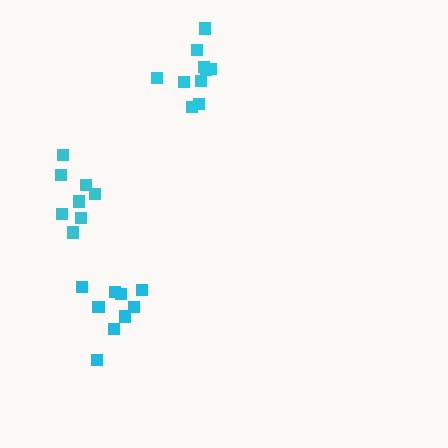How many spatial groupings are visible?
There are 3 spatial groupings.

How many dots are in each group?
Group 1: 9 dots, Group 2: 10 dots, Group 3: 8 dots (27 total).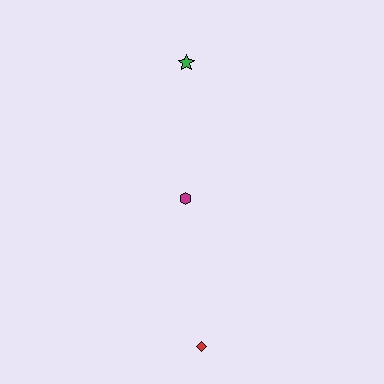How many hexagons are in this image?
There is 1 hexagon.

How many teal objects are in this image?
There are no teal objects.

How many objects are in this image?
There are 3 objects.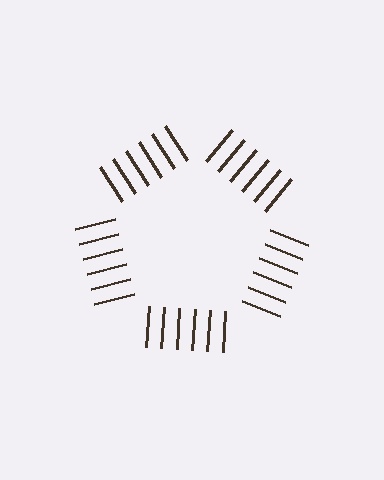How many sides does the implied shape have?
5 sides — the line-ends trace a pentagon.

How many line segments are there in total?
30 — 6 along each of the 5 edges.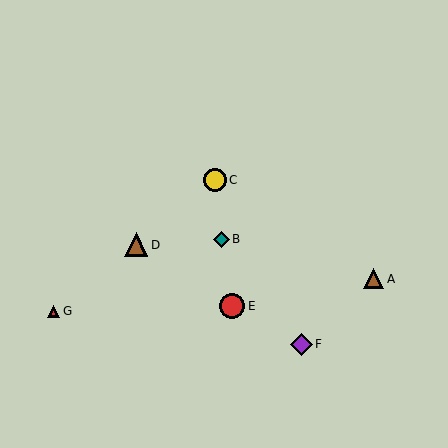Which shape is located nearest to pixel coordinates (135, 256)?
The brown triangle (labeled D) at (136, 245) is nearest to that location.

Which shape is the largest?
The red circle (labeled E) is the largest.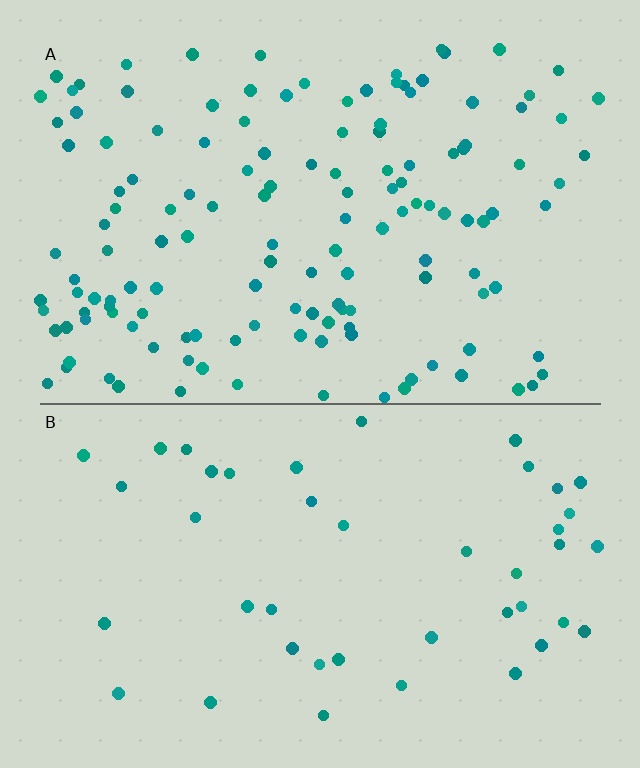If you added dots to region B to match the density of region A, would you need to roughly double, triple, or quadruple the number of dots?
Approximately triple.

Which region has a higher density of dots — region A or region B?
A (the top).